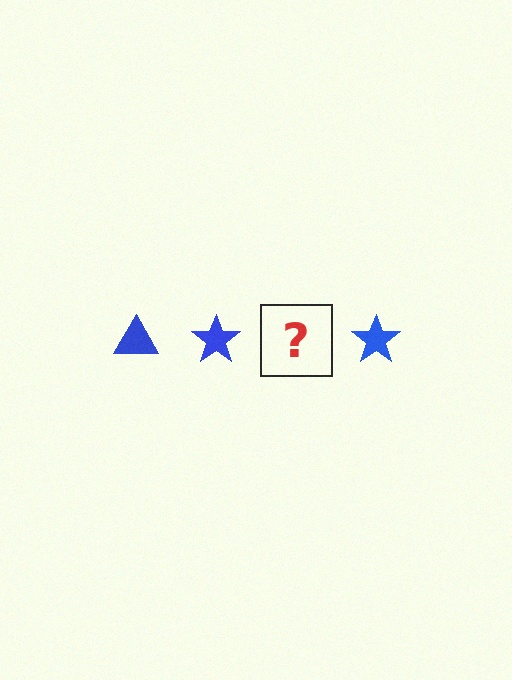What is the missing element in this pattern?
The missing element is a blue triangle.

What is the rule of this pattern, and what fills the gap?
The rule is that the pattern cycles through triangle, star shapes in blue. The gap should be filled with a blue triangle.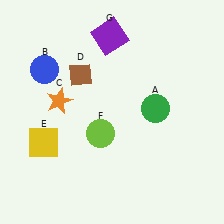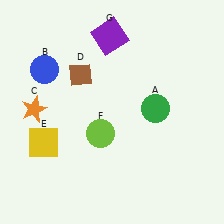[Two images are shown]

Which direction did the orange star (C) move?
The orange star (C) moved left.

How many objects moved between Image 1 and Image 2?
1 object moved between the two images.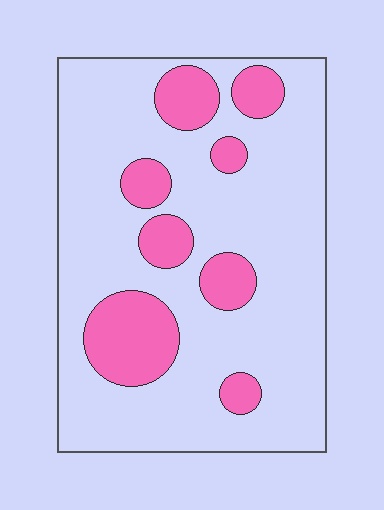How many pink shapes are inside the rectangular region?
8.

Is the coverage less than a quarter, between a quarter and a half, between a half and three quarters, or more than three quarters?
Less than a quarter.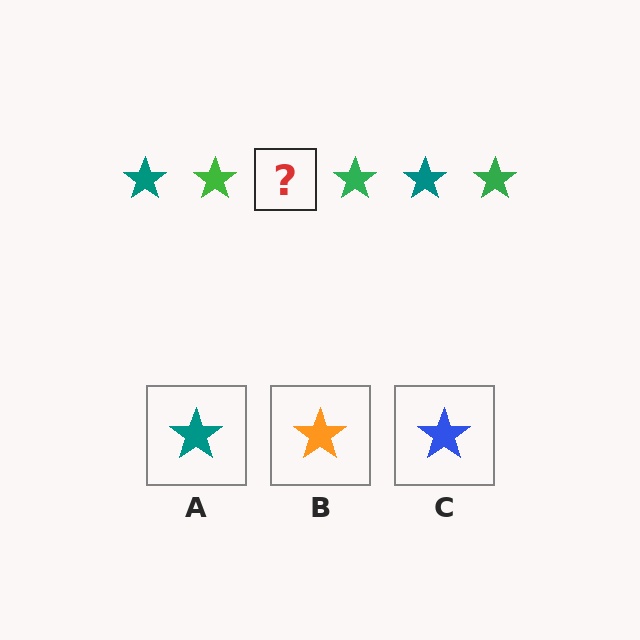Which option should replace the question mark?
Option A.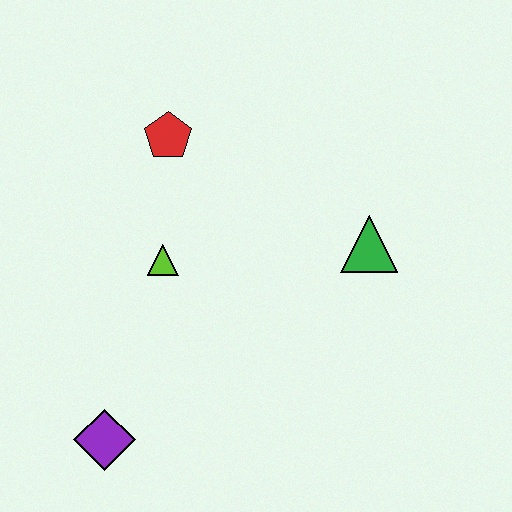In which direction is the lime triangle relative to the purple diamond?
The lime triangle is above the purple diamond.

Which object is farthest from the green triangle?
The purple diamond is farthest from the green triangle.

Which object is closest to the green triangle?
The lime triangle is closest to the green triangle.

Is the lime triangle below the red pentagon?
Yes